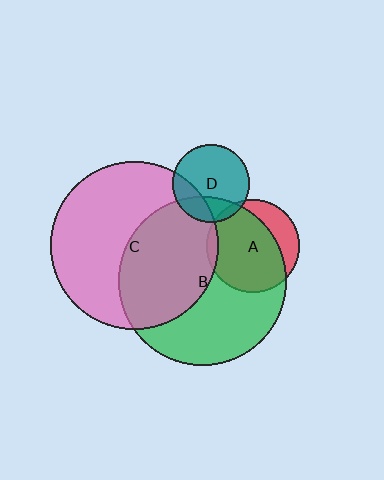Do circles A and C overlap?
Yes.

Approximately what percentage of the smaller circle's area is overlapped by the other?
Approximately 5%.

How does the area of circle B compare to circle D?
Approximately 4.7 times.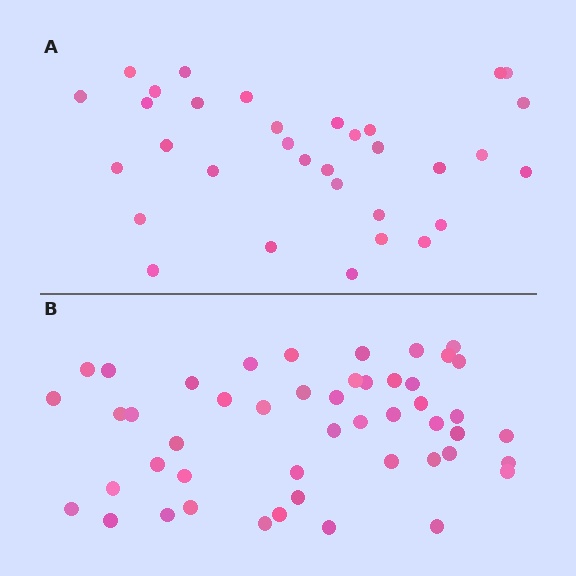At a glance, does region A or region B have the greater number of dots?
Region B (the bottom region) has more dots.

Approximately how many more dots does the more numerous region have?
Region B has approximately 15 more dots than region A.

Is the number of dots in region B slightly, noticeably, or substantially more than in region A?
Region B has substantially more. The ratio is roughly 1.5 to 1.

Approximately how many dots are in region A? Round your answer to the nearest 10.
About 30 dots. (The exact count is 33, which rounds to 30.)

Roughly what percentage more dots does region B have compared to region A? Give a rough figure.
About 45% more.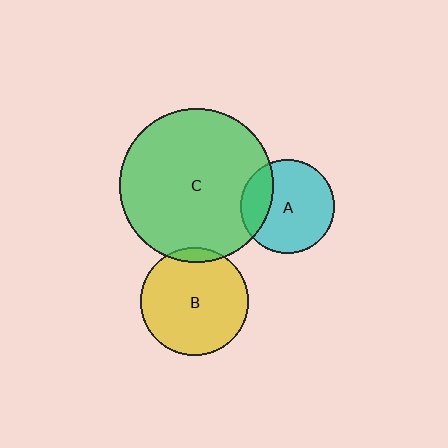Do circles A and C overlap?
Yes.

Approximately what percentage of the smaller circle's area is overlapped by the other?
Approximately 25%.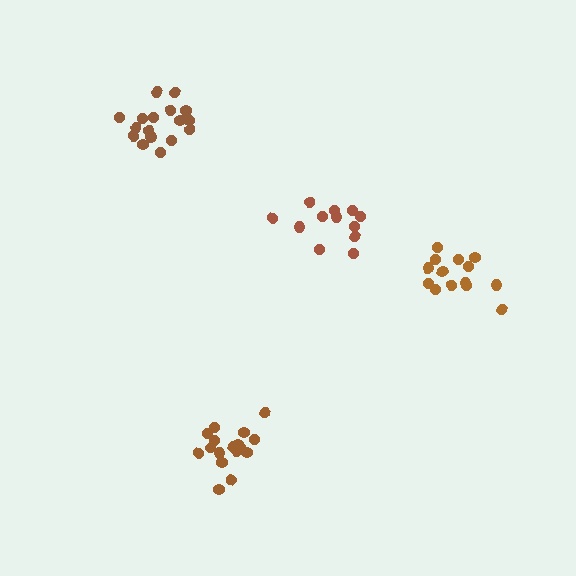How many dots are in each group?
Group 1: 12 dots, Group 2: 17 dots, Group 3: 14 dots, Group 4: 18 dots (61 total).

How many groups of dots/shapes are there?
There are 4 groups.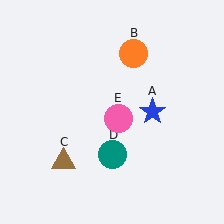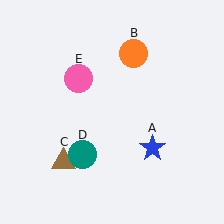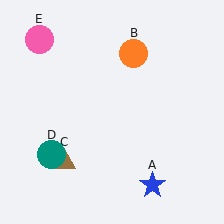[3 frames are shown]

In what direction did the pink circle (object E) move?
The pink circle (object E) moved up and to the left.